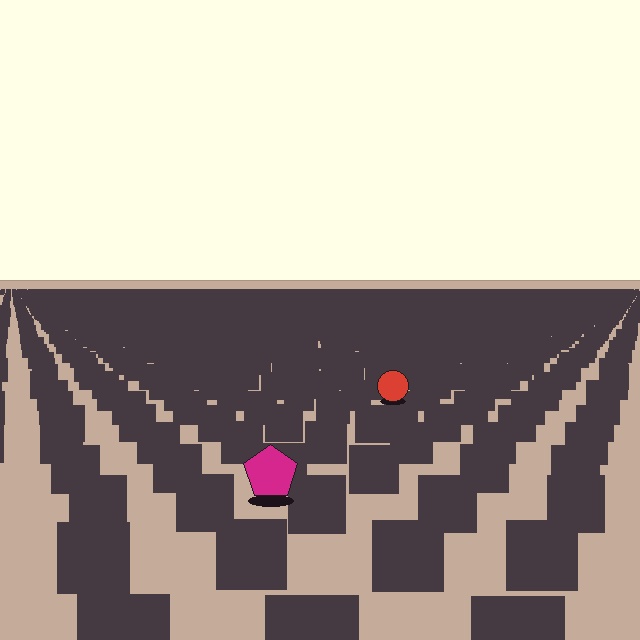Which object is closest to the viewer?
The magenta pentagon is closest. The texture marks near it are larger and more spread out.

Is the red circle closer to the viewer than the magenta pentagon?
No. The magenta pentagon is closer — you can tell from the texture gradient: the ground texture is coarser near it.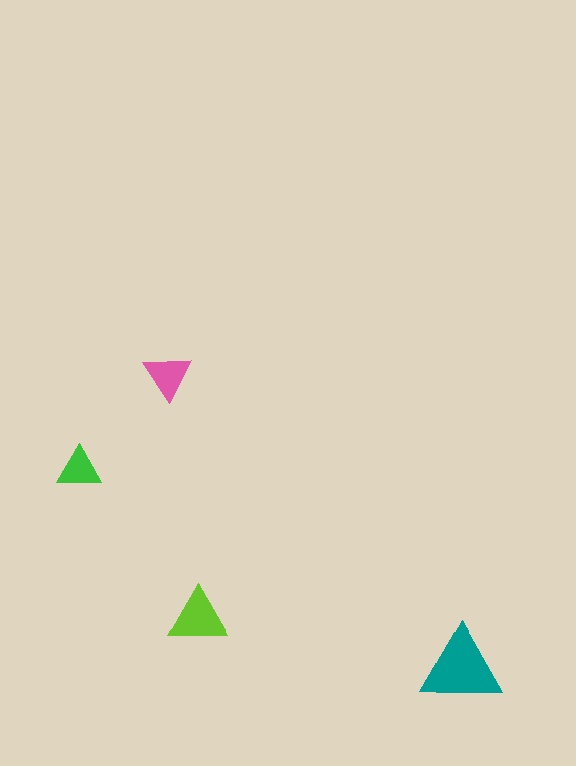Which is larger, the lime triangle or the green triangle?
The lime one.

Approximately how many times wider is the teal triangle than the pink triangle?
About 1.5 times wider.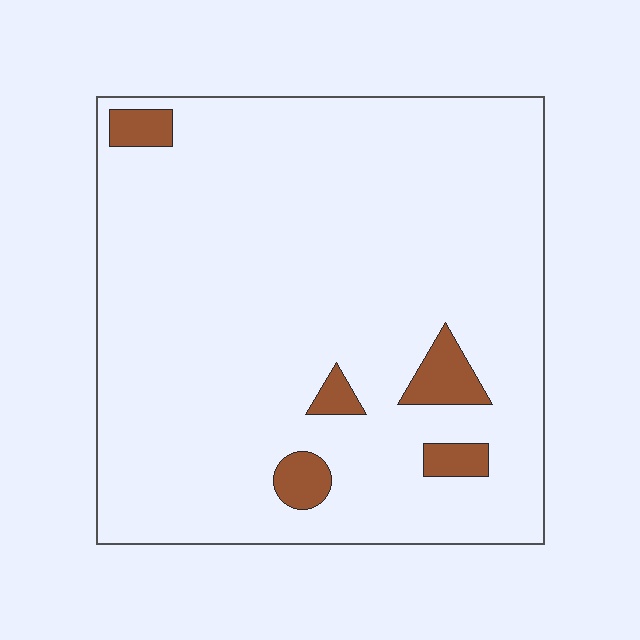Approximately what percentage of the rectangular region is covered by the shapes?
Approximately 5%.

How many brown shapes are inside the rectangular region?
5.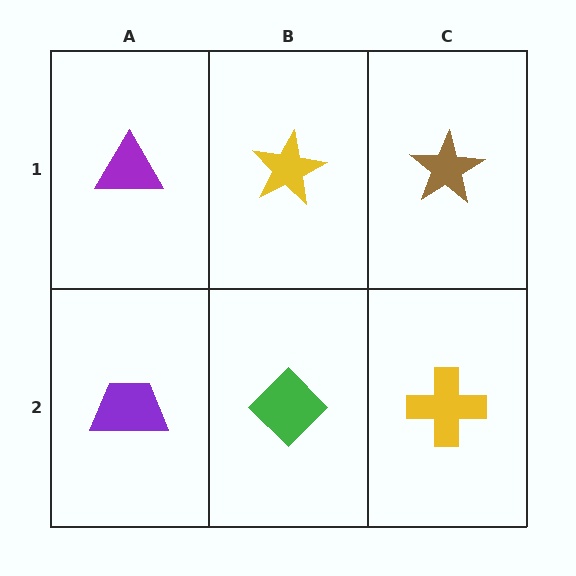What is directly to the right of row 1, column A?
A yellow star.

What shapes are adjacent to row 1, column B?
A green diamond (row 2, column B), a purple triangle (row 1, column A), a brown star (row 1, column C).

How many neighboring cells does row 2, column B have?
3.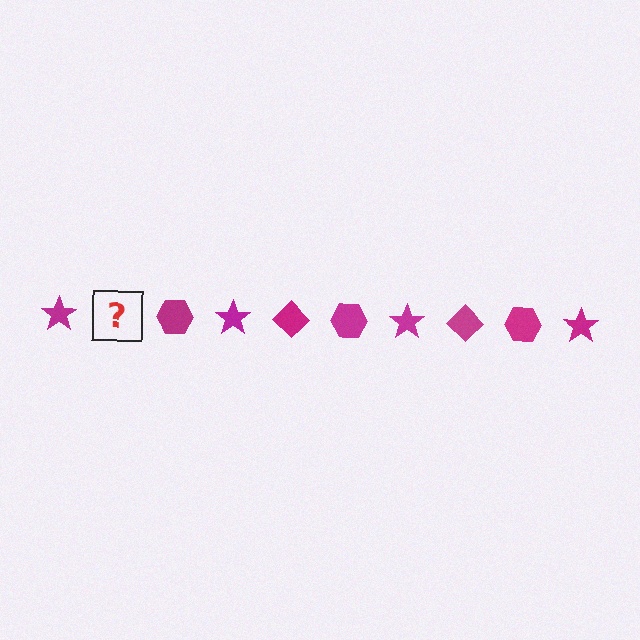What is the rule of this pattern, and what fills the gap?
The rule is that the pattern cycles through star, diamond, hexagon shapes in magenta. The gap should be filled with a magenta diamond.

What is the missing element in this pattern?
The missing element is a magenta diamond.